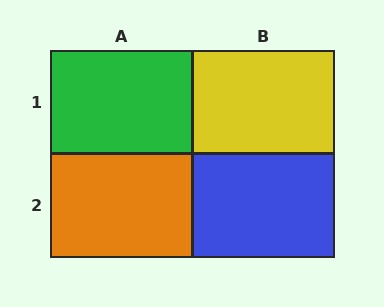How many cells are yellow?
1 cell is yellow.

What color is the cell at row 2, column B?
Blue.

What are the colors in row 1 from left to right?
Green, yellow.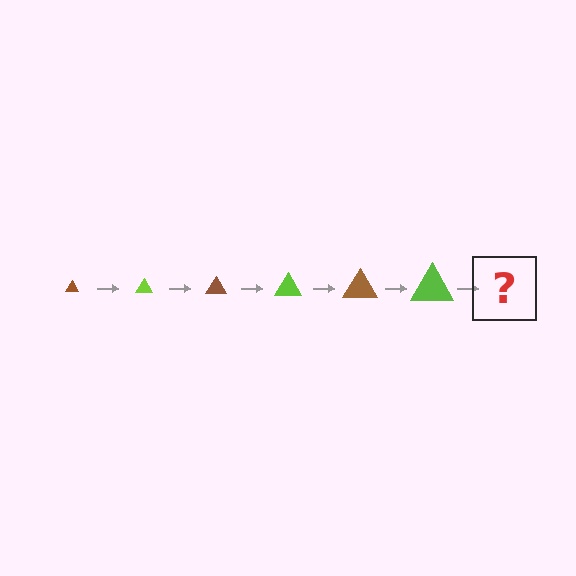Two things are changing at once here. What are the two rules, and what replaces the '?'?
The two rules are that the triangle grows larger each step and the color cycles through brown and lime. The '?' should be a brown triangle, larger than the previous one.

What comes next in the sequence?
The next element should be a brown triangle, larger than the previous one.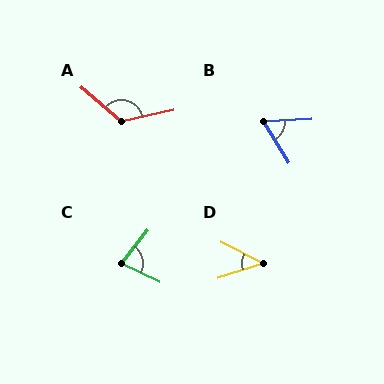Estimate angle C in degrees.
Approximately 77 degrees.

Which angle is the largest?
A, at approximately 128 degrees.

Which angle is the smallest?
D, at approximately 44 degrees.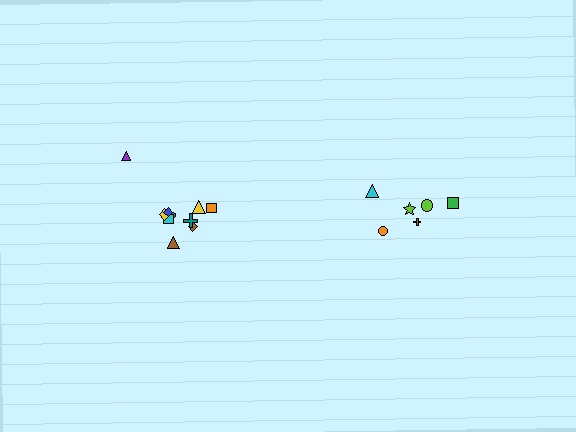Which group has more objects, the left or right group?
The left group.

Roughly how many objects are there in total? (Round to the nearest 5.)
Roughly 15 objects in total.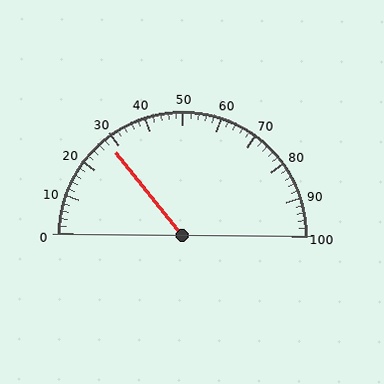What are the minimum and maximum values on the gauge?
The gauge ranges from 0 to 100.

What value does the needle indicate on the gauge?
The needle indicates approximately 28.